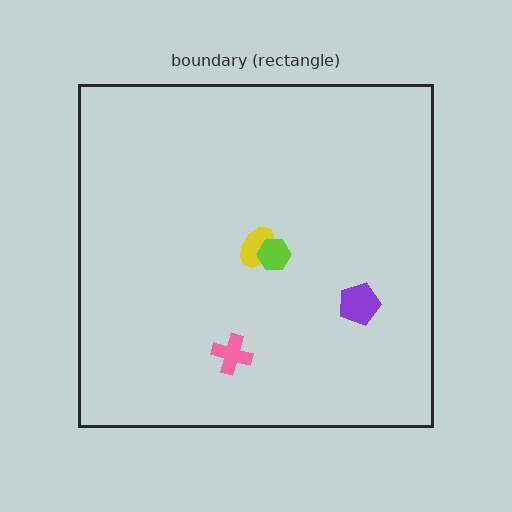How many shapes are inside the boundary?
4 inside, 0 outside.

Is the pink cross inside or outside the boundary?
Inside.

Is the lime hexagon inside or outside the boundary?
Inside.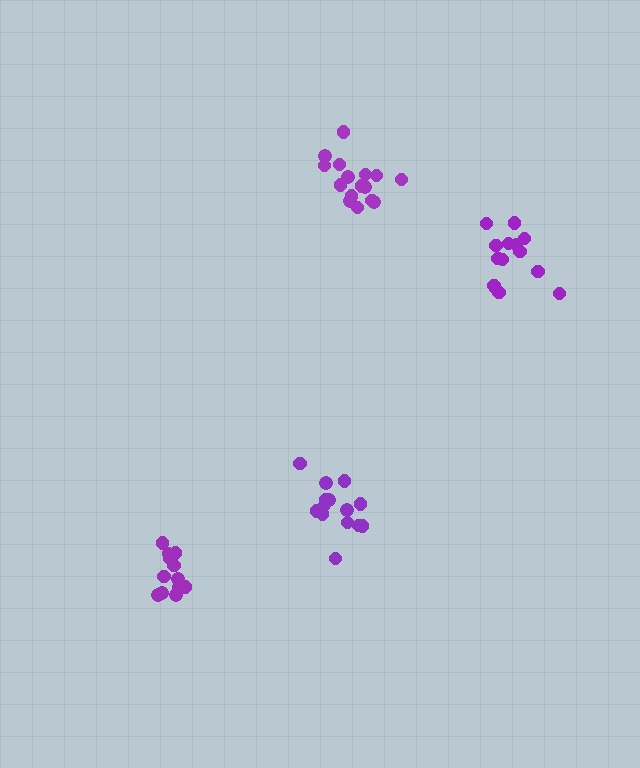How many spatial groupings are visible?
There are 4 spatial groupings.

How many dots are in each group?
Group 1: 14 dots, Group 2: 16 dots, Group 3: 12 dots, Group 4: 14 dots (56 total).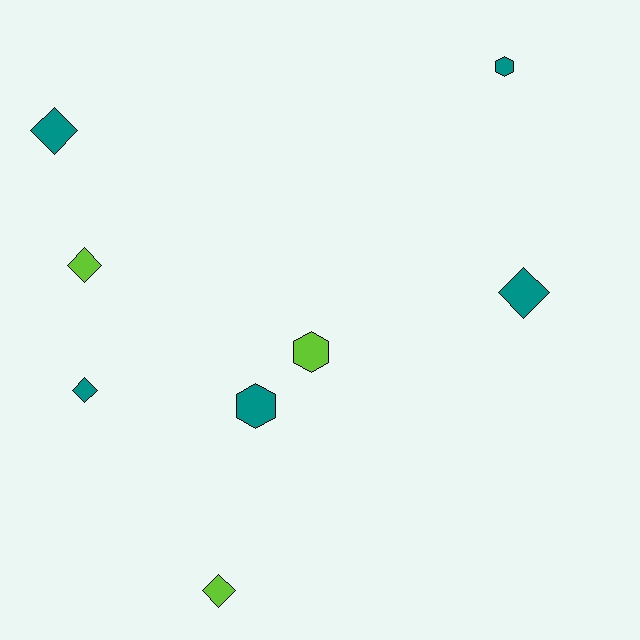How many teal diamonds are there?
There are 3 teal diamonds.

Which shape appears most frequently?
Diamond, with 5 objects.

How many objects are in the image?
There are 8 objects.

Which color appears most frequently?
Teal, with 5 objects.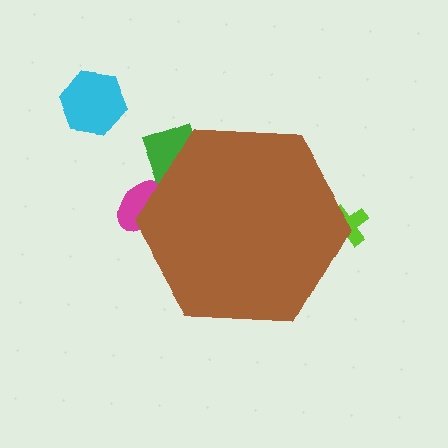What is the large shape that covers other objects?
A brown hexagon.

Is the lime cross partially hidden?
Yes, the lime cross is partially hidden behind the brown hexagon.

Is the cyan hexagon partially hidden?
No, the cyan hexagon is fully visible.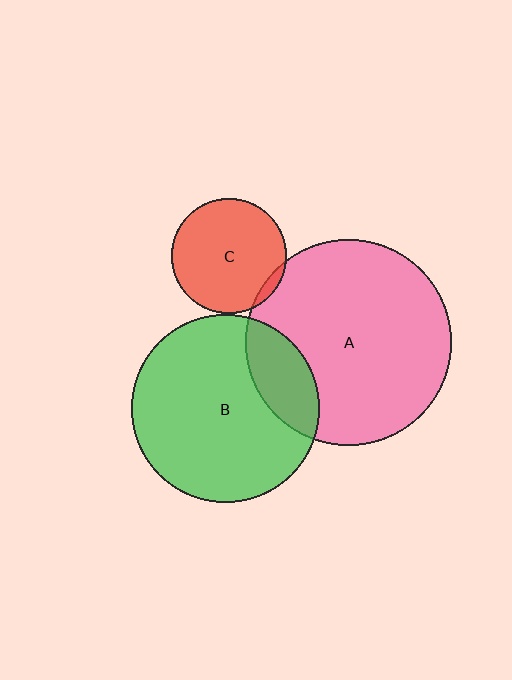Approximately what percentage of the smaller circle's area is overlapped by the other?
Approximately 5%.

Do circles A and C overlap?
Yes.